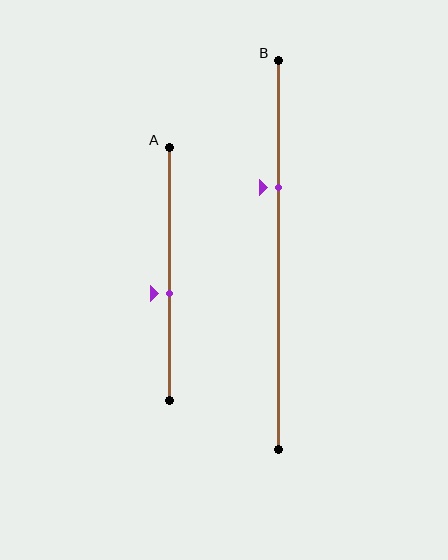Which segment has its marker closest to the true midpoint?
Segment A has its marker closest to the true midpoint.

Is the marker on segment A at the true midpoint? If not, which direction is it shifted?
No, the marker on segment A is shifted downward by about 8% of the segment length.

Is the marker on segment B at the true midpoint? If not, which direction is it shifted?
No, the marker on segment B is shifted upward by about 17% of the segment length.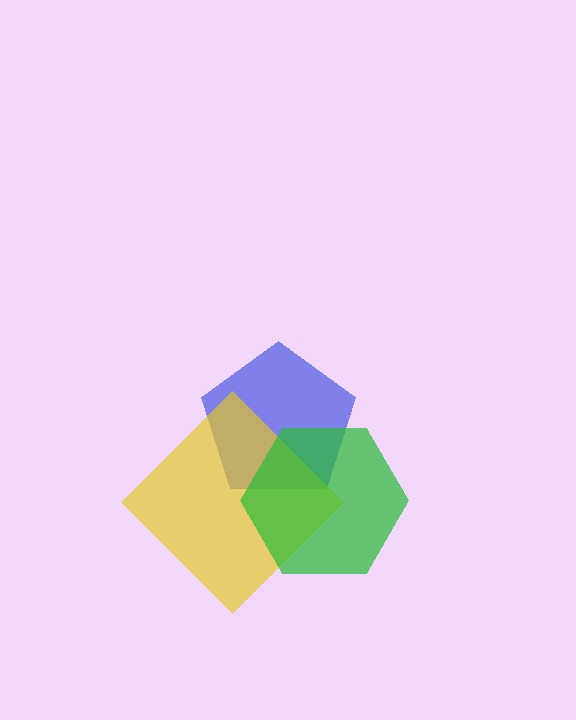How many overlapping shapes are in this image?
There are 3 overlapping shapes in the image.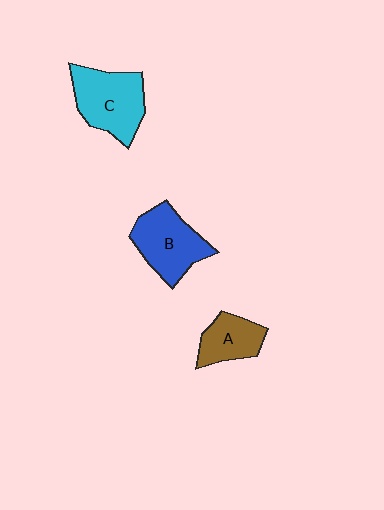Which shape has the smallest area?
Shape A (brown).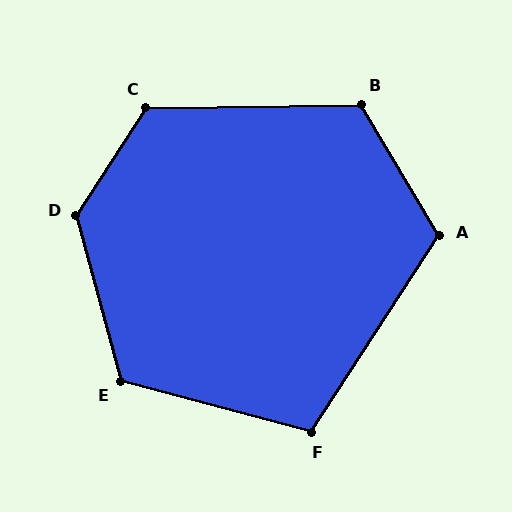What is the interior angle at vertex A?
Approximately 116 degrees (obtuse).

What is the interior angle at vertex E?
Approximately 120 degrees (obtuse).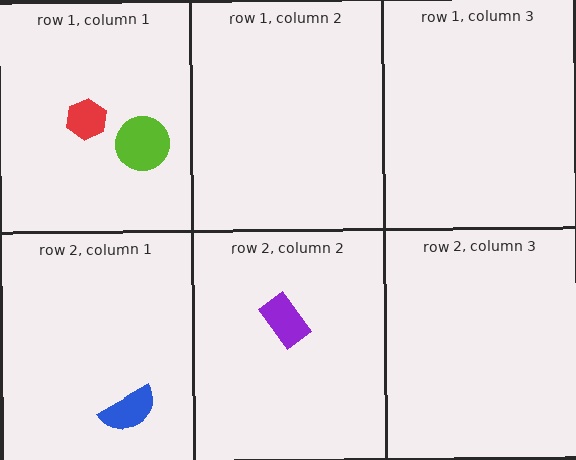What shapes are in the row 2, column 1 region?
The blue semicircle.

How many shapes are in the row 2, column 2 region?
1.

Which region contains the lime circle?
The row 1, column 1 region.